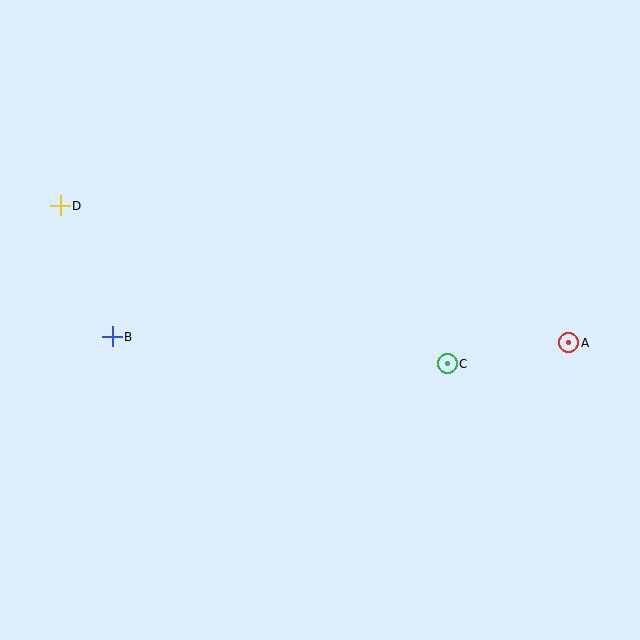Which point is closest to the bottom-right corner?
Point A is closest to the bottom-right corner.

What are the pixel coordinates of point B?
Point B is at (112, 337).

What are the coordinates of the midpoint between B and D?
The midpoint between B and D is at (86, 271).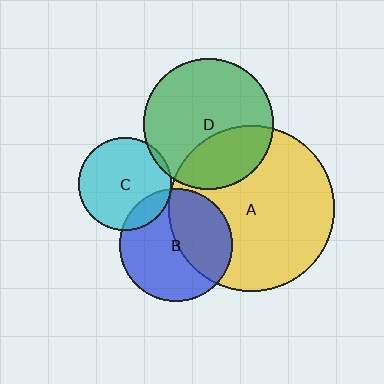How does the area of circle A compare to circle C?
Approximately 3.2 times.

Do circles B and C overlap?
Yes.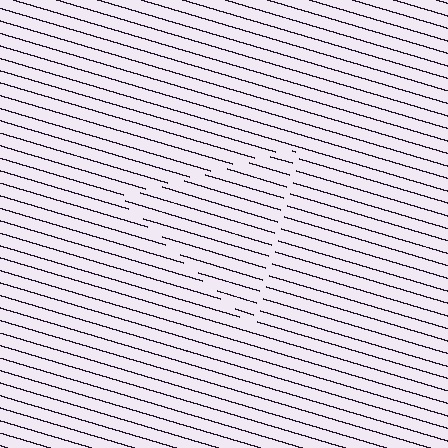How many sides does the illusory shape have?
3 sides — the line-ends trace a triangle.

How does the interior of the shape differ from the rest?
The interior of the shape contains the same grating, shifted by half a period — the contour is defined by the phase discontinuity where line-ends from the inner and outer gratings abut.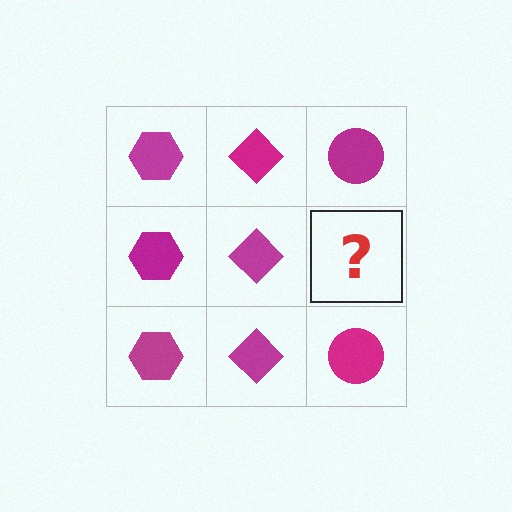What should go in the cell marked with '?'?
The missing cell should contain a magenta circle.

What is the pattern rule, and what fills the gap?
The rule is that each column has a consistent shape. The gap should be filled with a magenta circle.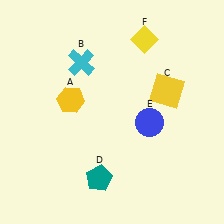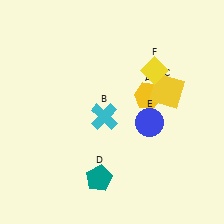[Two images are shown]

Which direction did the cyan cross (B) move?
The cyan cross (B) moved down.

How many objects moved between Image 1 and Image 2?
3 objects moved between the two images.